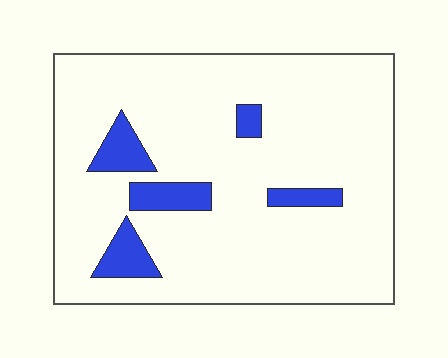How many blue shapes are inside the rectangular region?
5.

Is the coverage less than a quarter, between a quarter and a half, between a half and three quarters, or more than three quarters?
Less than a quarter.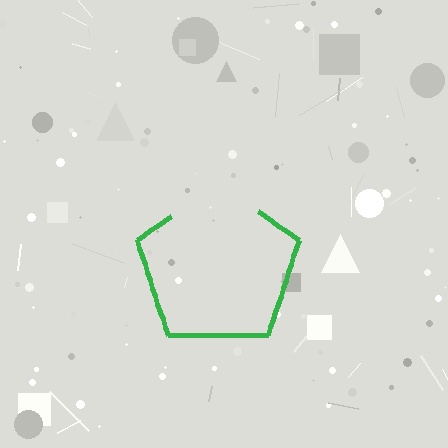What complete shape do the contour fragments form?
The contour fragments form a pentagon.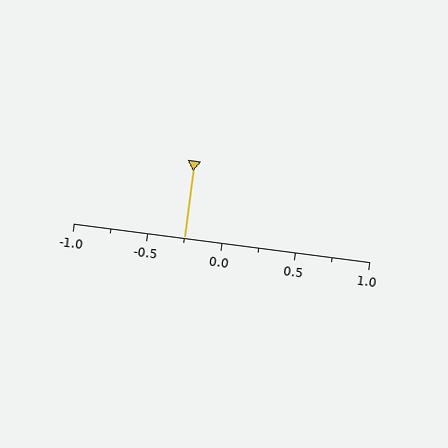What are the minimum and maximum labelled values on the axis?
The axis runs from -1.0 to 1.0.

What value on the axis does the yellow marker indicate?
The marker indicates approximately -0.25.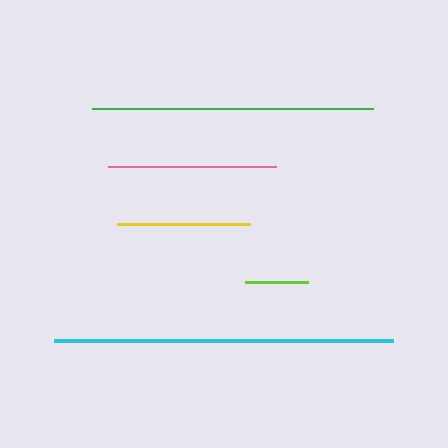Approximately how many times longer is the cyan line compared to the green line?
The cyan line is approximately 1.2 times the length of the green line.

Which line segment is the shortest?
The lime line is the shortest at approximately 63 pixels.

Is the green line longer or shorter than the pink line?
The green line is longer than the pink line.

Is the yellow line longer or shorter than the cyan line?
The cyan line is longer than the yellow line.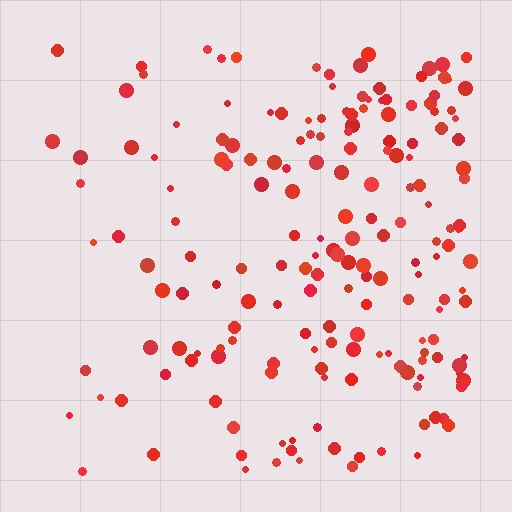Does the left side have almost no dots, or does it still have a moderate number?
Still a moderate number, just noticeably fewer than the right.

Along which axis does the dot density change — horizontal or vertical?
Horizontal.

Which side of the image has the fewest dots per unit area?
The left.